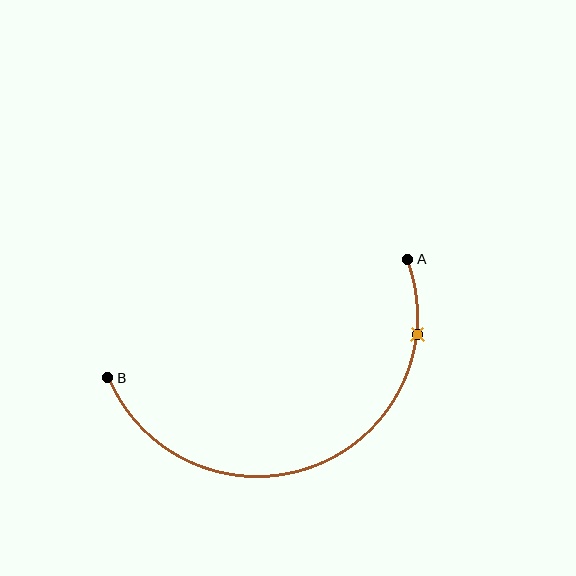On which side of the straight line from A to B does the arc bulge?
The arc bulges below the straight line connecting A and B.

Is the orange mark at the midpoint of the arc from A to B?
No. The orange mark lies on the arc but is closer to endpoint A. The arc midpoint would be at the point on the curve equidistant along the arc from both A and B.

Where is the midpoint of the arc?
The arc midpoint is the point on the curve farthest from the straight line joining A and B. It sits below that line.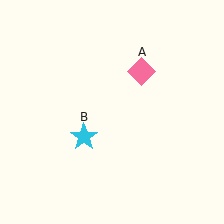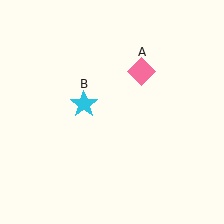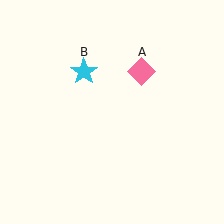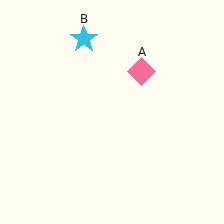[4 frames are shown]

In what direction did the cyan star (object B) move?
The cyan star (object B) moved up.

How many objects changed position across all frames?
1 object changed position: cyan star (object B).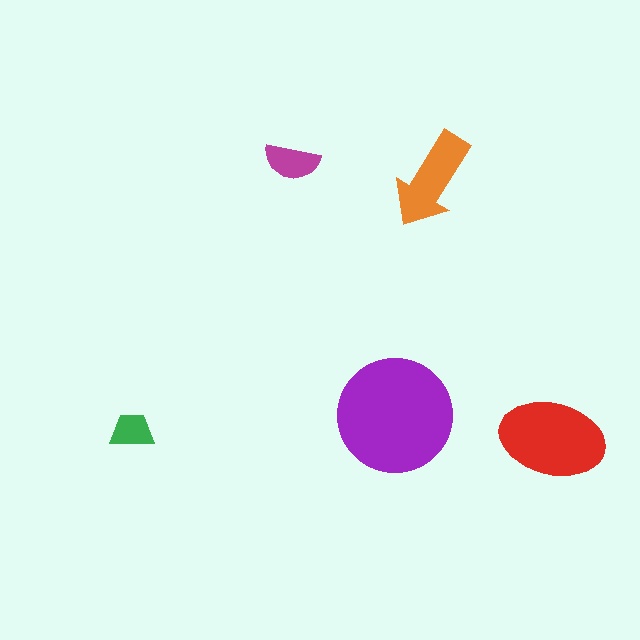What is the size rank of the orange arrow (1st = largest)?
3rd.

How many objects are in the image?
There are 5 objects in the image.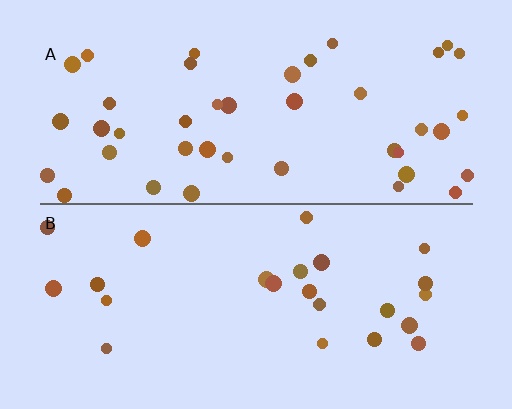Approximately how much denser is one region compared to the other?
Approximately 1.8× — region A over region B.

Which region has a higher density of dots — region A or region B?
A (the top).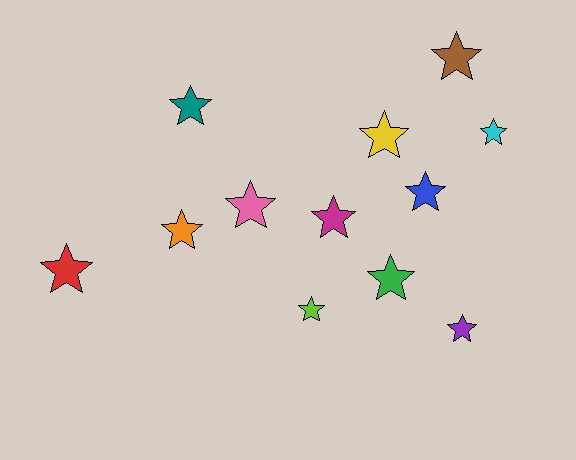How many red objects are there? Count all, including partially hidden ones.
There is 1 red object.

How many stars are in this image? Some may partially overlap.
There are 12 stars.